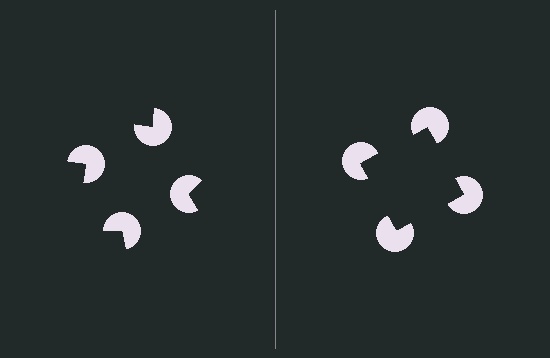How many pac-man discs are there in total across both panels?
8 — 4 on each side.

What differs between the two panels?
The pac-man discs are positioned identically on both sides; only the wedge orientations differ. On the right they align to a square; on the left they are misaligned.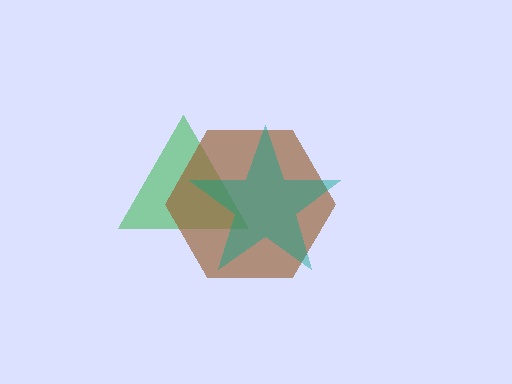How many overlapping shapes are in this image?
There are 3 overlapping shapes in the image.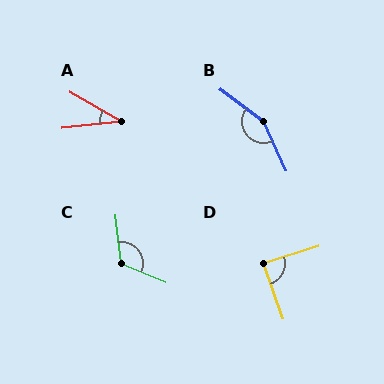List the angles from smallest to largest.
A (36°), D (88°), C (119°), B (151°).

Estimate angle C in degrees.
Approximately 119 degrees.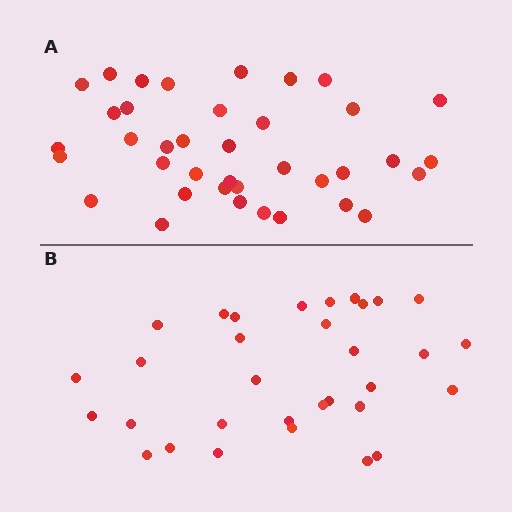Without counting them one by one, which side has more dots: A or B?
Region A (the top region) has more dots.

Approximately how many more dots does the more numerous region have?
Region A has about 6 more dots than region B.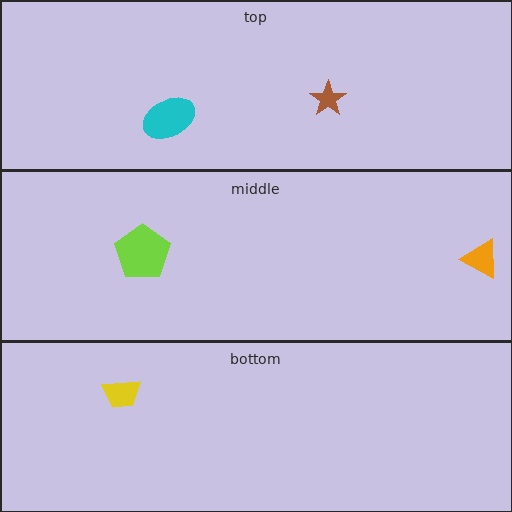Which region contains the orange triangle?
The middle region.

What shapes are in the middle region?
The lime pentagon, the orange triangle.